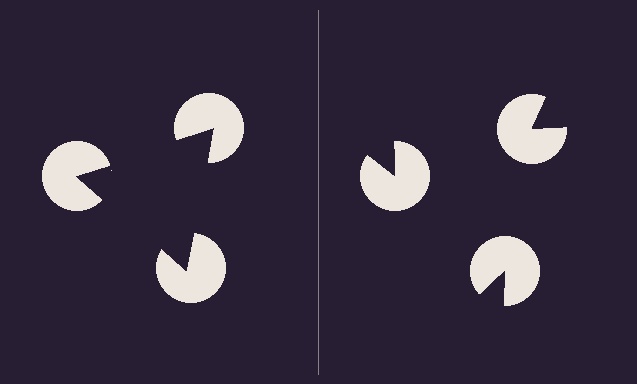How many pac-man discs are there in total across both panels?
6 — 3 on each side.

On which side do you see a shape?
An illusory triangle appears on the left side. On the right side the wedge cuts are rotated, so no coherent shape forms.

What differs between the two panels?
The pac-man discs are positioned identically on both sides; only the wedge orientations differ. On the left they align to a triangle; on the right they are misaligned.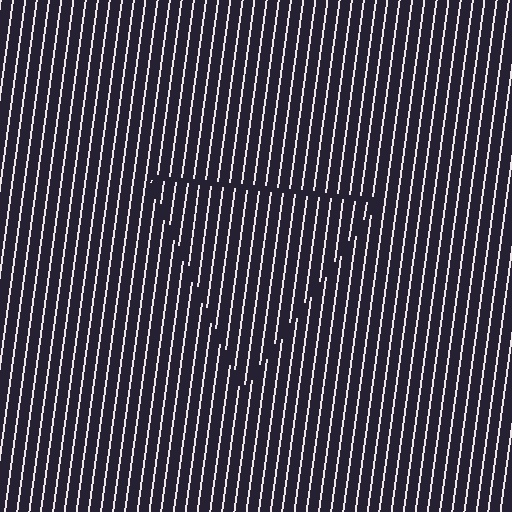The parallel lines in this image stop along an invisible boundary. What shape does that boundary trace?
An illusory triangle. The interior of the shape contains the same grating, shifted by half a period — the contour is defined by the phase discontinuity where line-ends from the inner and outer gratings abut.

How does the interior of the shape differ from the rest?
The interior of the shape contains the same grating, shifted by half a period — the contour is defined by the phase discontinuity where line-ends from the inner and outer gratings abut.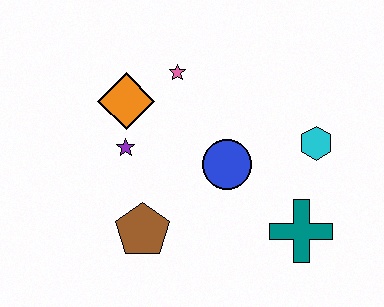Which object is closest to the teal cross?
The cyan hexagon is closest to the teal cross.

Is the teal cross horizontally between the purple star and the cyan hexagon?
Yes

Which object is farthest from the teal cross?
The orange diamond is farthest from the teal cross.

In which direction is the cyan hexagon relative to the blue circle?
The cyan hexagon is to the right of the blue circle.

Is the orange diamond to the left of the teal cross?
Yes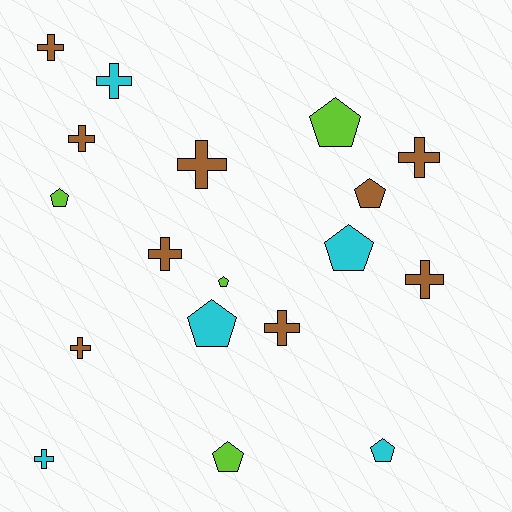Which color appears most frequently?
Brown, with 9 objects.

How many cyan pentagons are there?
There are 3 cyan pentagons.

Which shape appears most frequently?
Cross, with 10 objects.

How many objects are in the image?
There are 18 objects.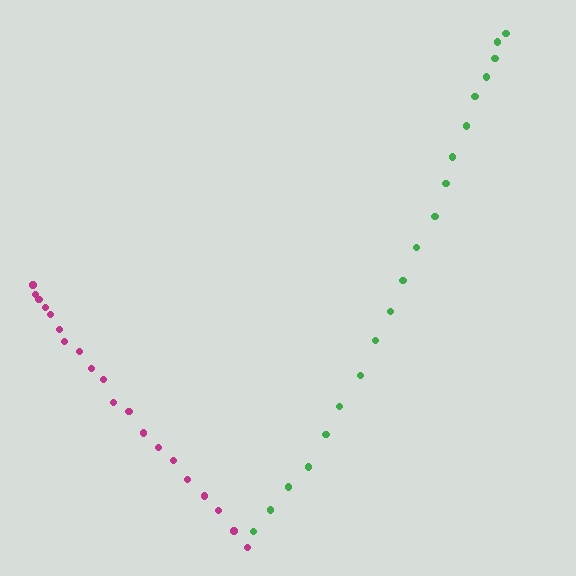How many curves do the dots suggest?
There are 2 distinct paths.